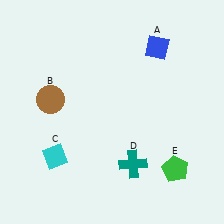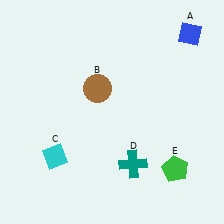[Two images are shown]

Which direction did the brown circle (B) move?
The brown circle (B) moved right.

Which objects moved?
The objects that moved are: the blue diamond (A), the brown circle (B).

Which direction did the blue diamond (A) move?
The blue diamond (A) moved right.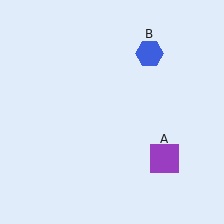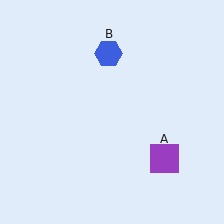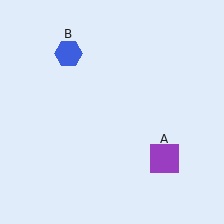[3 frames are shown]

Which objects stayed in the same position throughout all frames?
Purple square (object A) remained stationary.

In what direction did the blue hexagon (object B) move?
The blue hexagon (object B) moved left.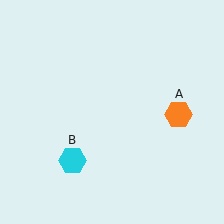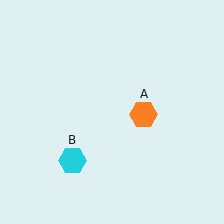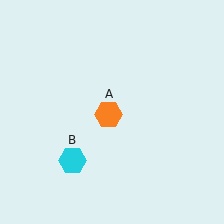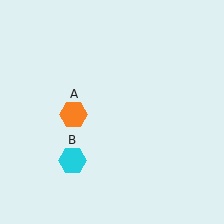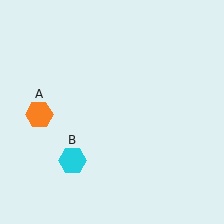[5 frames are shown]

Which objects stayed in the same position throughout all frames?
Cyan hexagon (object B) remained stationary.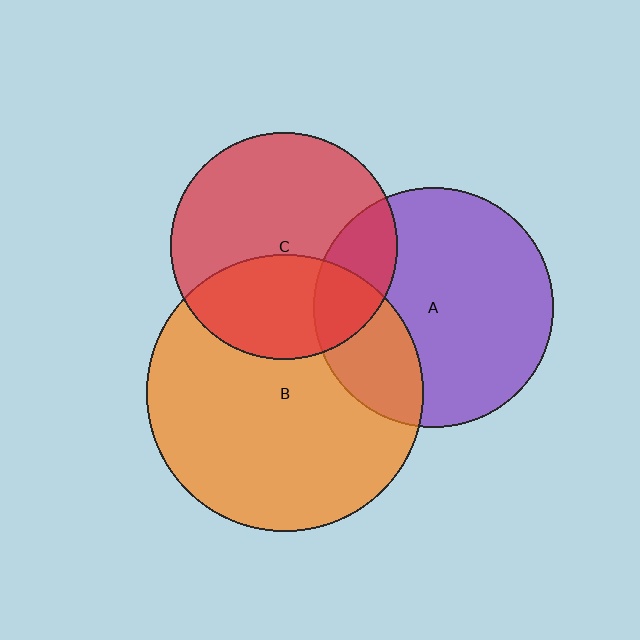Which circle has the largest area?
Circle B (orange).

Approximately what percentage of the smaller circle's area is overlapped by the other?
Approximately 35%.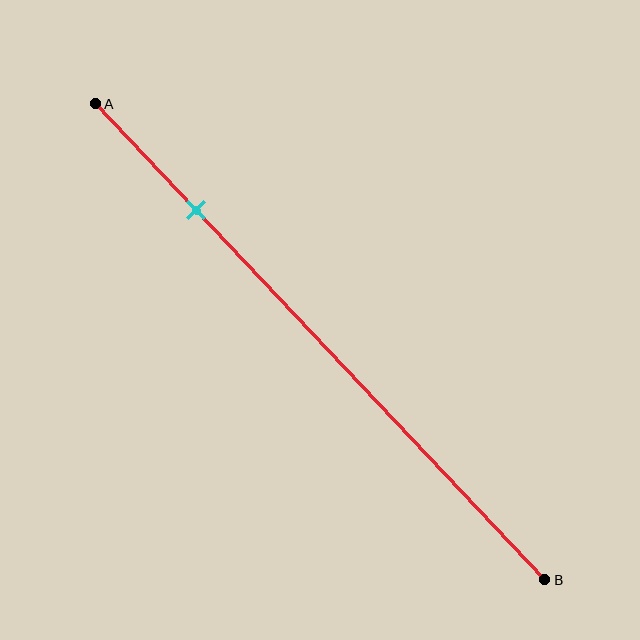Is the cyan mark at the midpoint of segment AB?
No, the mark is at about 20% from A, not at the 50% midpoint.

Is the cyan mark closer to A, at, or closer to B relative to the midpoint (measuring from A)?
The cyan mark is closer to point A than the midpoint of segment AB.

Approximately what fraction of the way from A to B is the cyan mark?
The cyan mark is approximately 20% of the way from A to B.